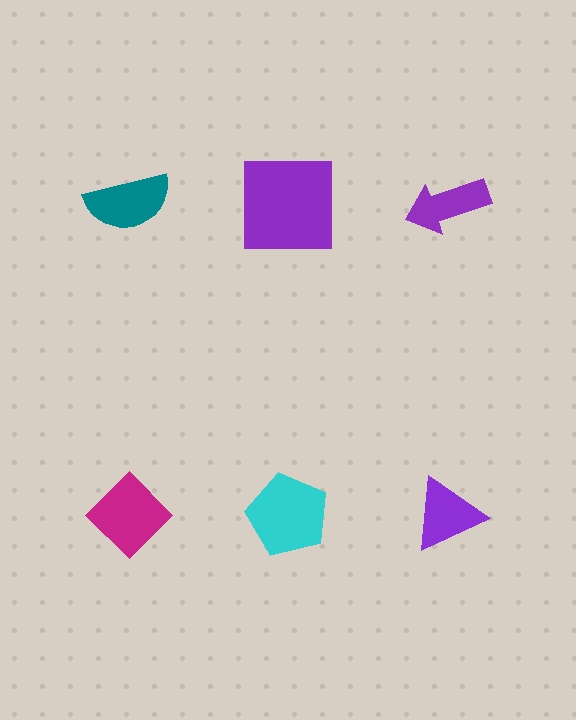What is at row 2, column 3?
A purple triangle.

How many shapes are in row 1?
3 shapes.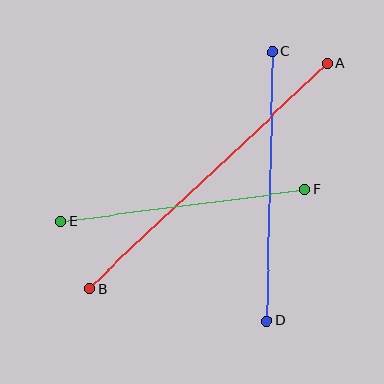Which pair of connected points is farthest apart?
Points A and B are farthest apart.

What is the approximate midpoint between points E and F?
The midpoint is at approximately (183, 205) pixels.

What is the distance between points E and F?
The distance is approximately 246 pixels.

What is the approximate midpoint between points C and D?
The midpoint is at approximately (269, 186) pixels.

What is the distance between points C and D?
The distance is approximately 269 pixels.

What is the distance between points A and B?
The distance is approximately 328 pixels.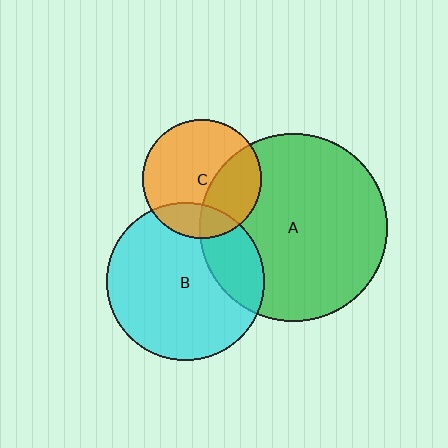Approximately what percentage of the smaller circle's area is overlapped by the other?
Approximately 20%.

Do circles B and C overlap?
Yes.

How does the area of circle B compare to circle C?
Approximately 1.8 times.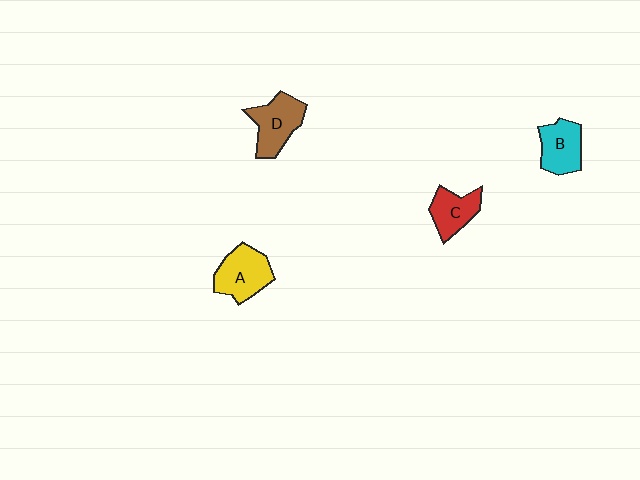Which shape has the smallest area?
Shape C (red).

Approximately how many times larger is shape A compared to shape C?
Approximately 1.3 times.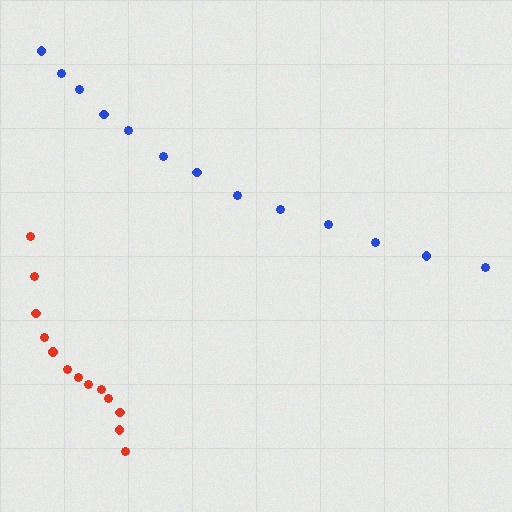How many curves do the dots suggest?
There are 2 distinct paths.